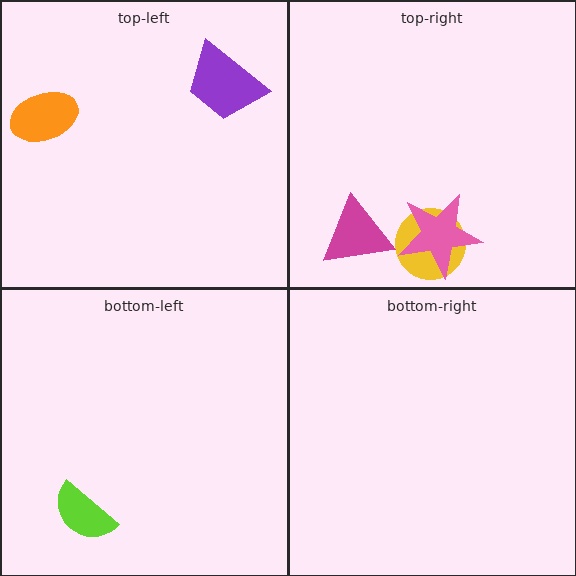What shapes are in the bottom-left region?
The lime semicircle.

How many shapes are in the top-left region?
2.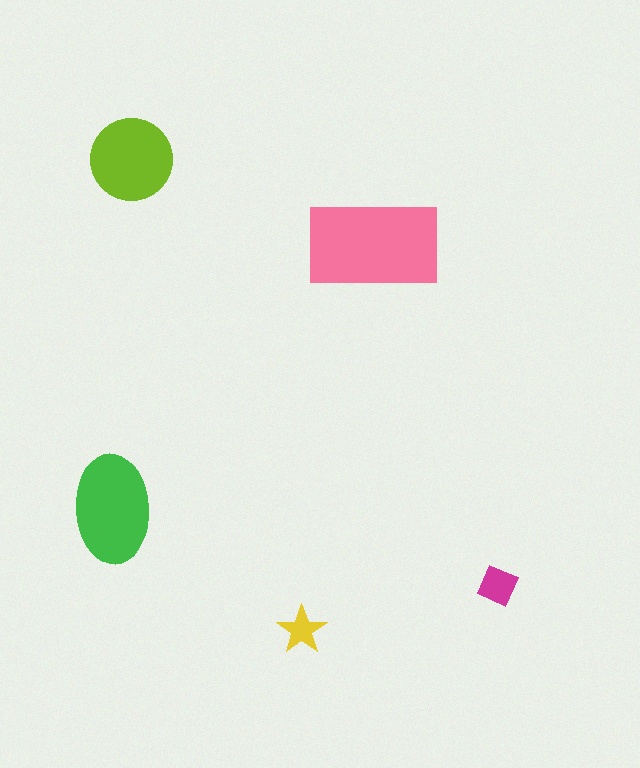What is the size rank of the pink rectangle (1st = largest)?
1st.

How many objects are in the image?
There are 5 objects in the image.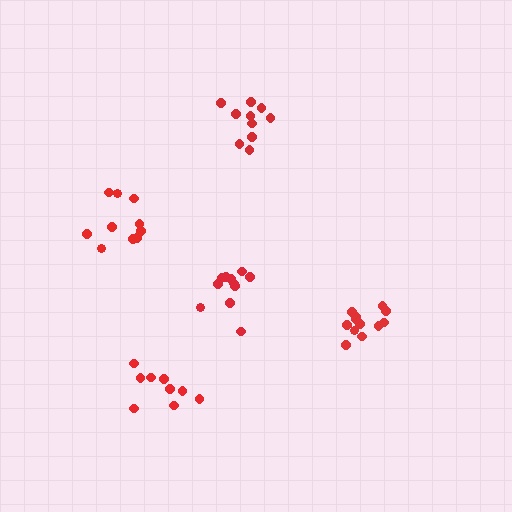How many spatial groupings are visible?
There are 5 spatial groupings.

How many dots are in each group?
Group 1: 10 dots, Group 2: 12 dots, Group 3: 9 dots, Group 4: 11 dots, Group 5: 10 dots (52 total).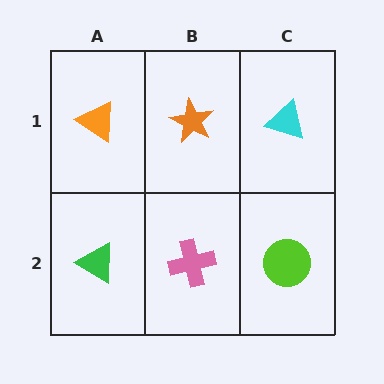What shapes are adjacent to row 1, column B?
A pink cross (row 2, column B), an orange triangle (row 1, column A), a cyan triangle (row 1, column C).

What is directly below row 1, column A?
A green triangle.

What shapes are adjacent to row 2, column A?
An orange triangle (row 1, column A), a pink cross (row 2, column B).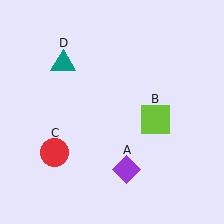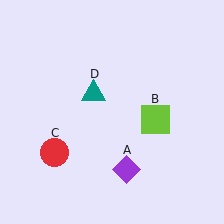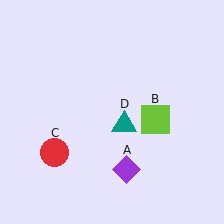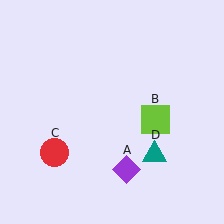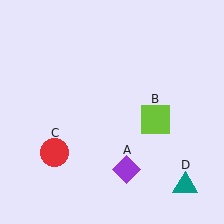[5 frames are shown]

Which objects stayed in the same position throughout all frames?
Purple diamond (object A) and lime square (object B) and red circle (object C) remained stationary.